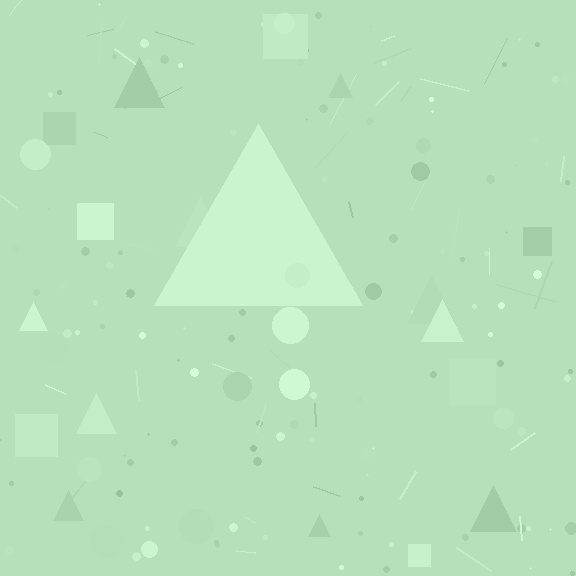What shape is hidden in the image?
A triangle is hidden in the image.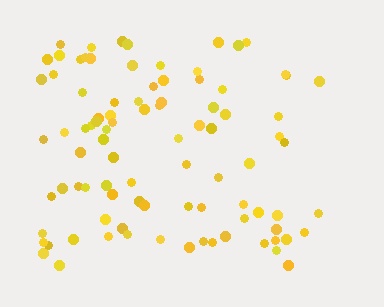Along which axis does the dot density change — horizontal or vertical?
Horizontal.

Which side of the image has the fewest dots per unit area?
The right.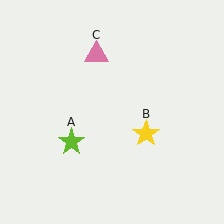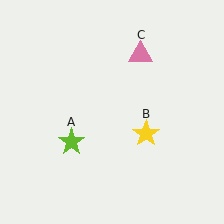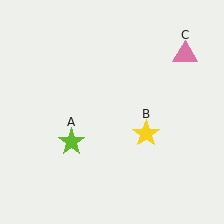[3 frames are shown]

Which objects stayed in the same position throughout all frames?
Lime star (object A) and yellow star (object B) remained stationary.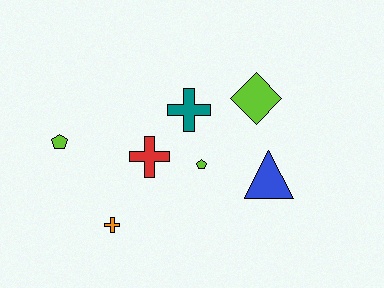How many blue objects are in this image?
There is 1 blue object.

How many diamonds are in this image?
There is 1 diamond.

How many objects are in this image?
There are 7 objects.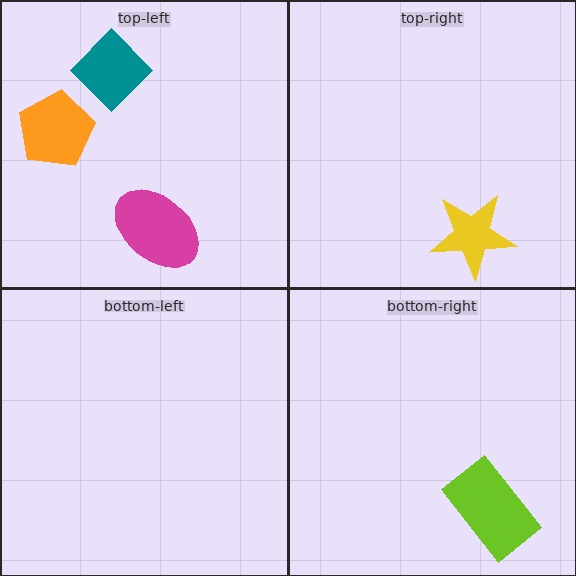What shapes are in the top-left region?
The magenta ellipse, the teal diamond, the orange pentagon.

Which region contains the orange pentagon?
The top-left region.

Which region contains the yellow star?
The top-right region.